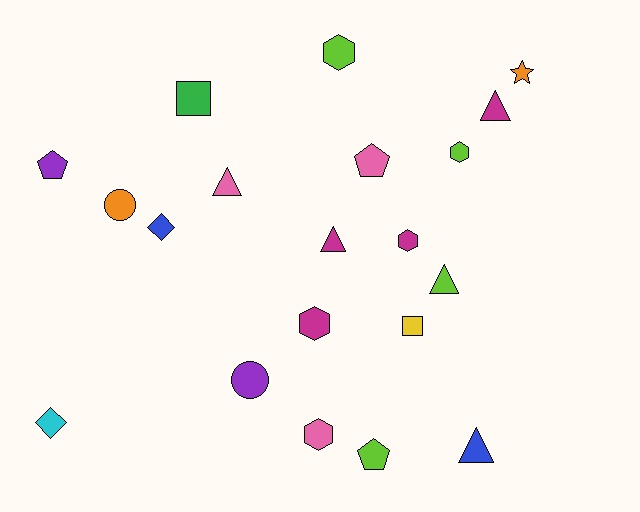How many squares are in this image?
There are 2 squares.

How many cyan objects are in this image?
There is 1 cyan object.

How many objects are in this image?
There are 20 objects.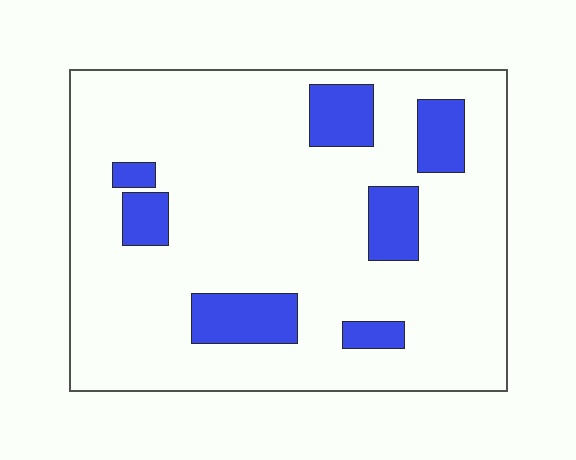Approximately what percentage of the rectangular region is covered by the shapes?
Approximately 15%.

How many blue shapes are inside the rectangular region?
7.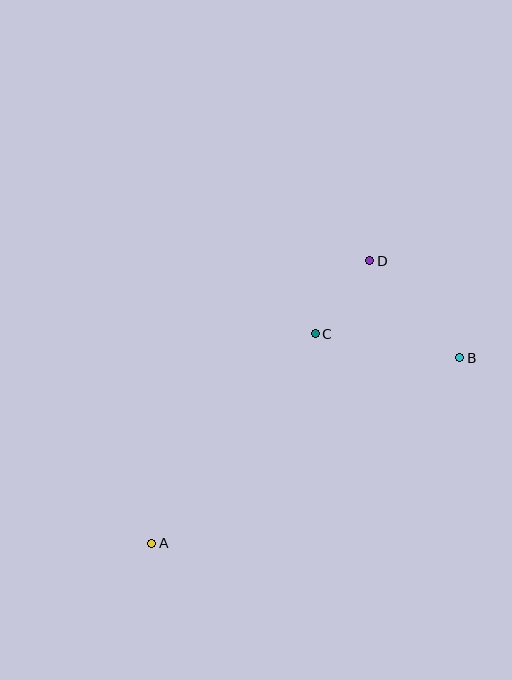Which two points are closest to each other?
Points C and D are closest to each other.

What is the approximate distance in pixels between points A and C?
The distance between A and C is approximately 266 pixels.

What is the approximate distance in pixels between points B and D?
The distance between B and D is approximately 132 pixels.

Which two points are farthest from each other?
Points A and B are farthest from each other.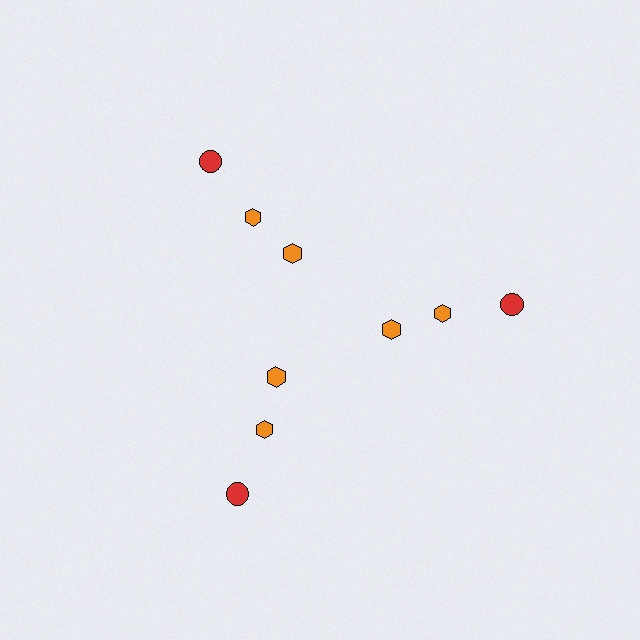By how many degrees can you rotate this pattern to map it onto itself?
The pattern maps onto itself every 120 degrees of rotation.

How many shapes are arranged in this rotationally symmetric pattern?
There are 9 shapes, arranged in 3 groups of 3.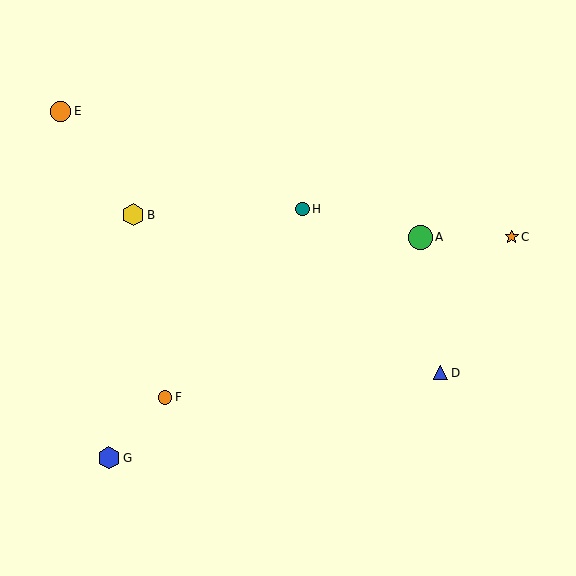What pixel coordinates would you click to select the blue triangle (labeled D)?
Click at (441, 373) to select the blue triangle D.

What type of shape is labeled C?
Shape C is an orange star.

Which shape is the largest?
The green circle (labeled A) is the largest.